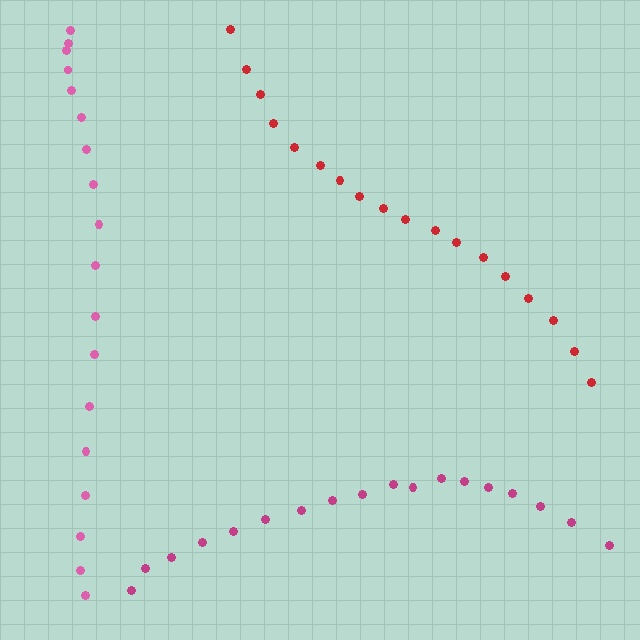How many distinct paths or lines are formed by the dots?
There are 3 distinct paths.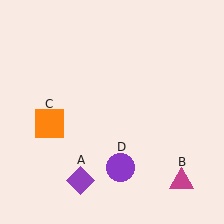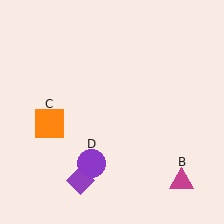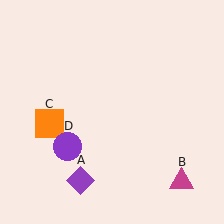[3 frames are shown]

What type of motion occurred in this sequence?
The purple circle (object D) rotated clockwise around the center of the scene.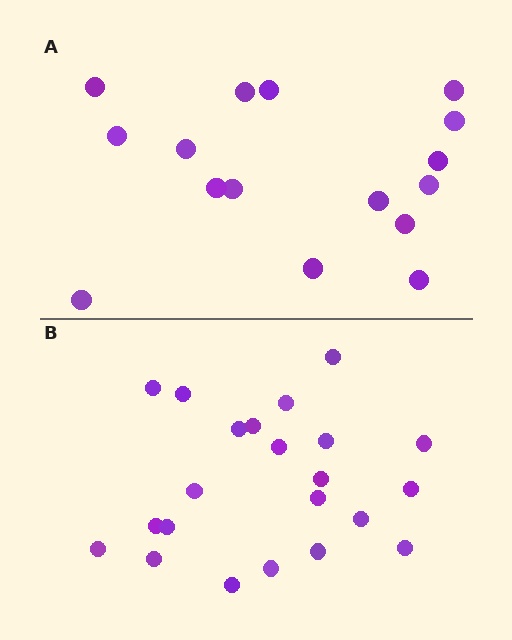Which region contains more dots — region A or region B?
Region B (the bottom region) has more dots.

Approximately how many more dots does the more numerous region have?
Region B has about 6 more dots than region A.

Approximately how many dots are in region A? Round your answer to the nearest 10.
About 20 dots. (The exact count is 16, which rounds to 20.)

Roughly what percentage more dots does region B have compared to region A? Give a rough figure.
About 40% more.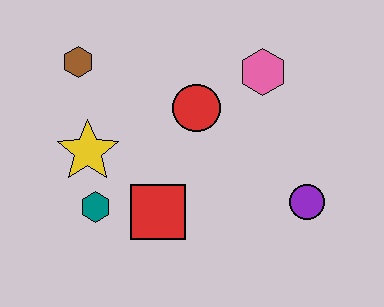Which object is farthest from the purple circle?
The brown hexagon is farthest from the purple circle.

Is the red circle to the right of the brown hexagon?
Yes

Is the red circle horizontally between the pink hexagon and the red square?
Yes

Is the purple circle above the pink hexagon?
No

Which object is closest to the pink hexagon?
The red circle is closest to the pink hexagon.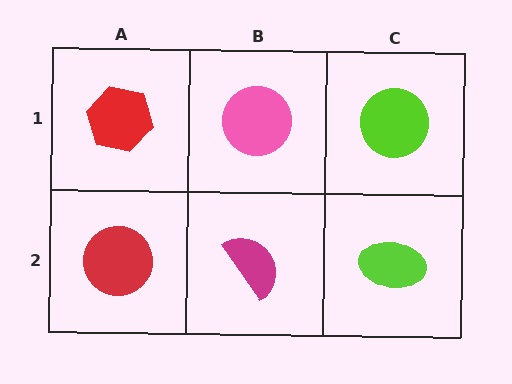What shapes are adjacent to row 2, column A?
A red hexagon (row 1, column A), a magenta semicircle (row 2, column B).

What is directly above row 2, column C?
A lime circle.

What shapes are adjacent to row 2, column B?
A pink circle (row 1, column B), a red circle (row 2, column A), a lime ellipse (row 2, column C).